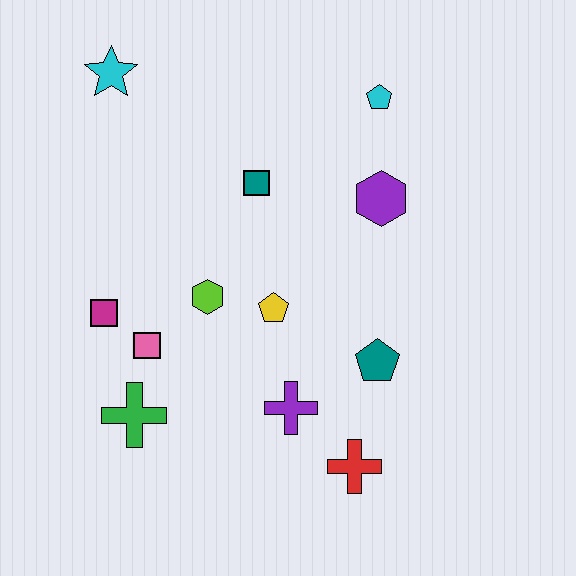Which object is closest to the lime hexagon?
The yellow pentagon is closest to the lime hexagon.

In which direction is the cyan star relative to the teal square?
The cyan star is to the left of the teal square.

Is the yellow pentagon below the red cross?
No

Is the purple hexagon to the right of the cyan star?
Yes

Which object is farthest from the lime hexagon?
The cyan pentagon is farthest from the lime hexagon.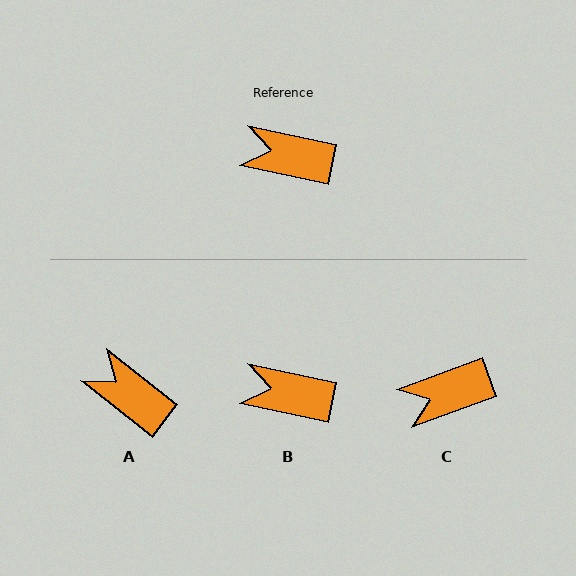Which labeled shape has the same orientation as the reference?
B.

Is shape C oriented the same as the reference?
No, it is off by about 32 degrees.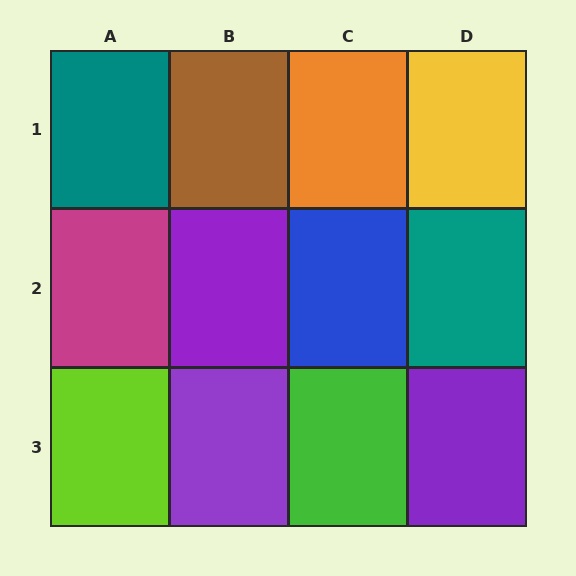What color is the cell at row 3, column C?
Green.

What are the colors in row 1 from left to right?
Teal, brown, orange, yellow.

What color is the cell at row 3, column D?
Purple.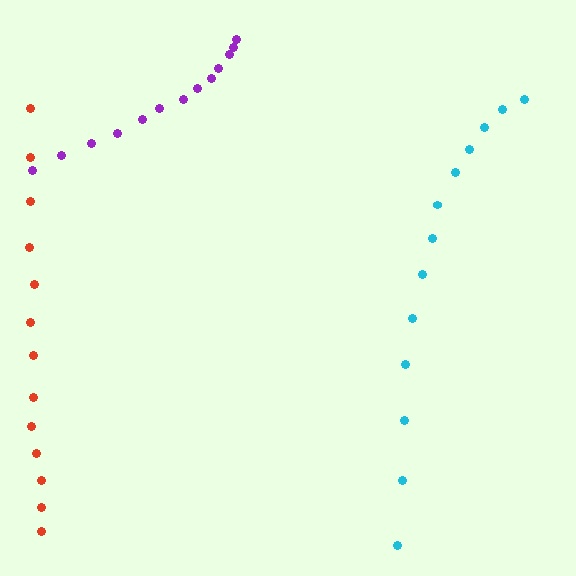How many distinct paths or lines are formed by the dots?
There are 3 distinct paths.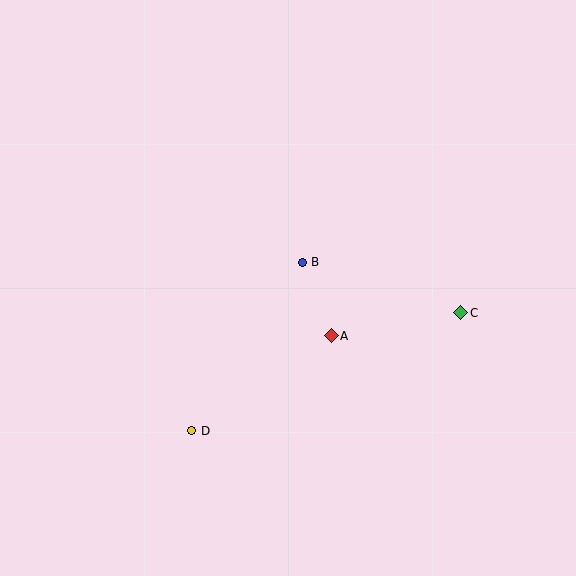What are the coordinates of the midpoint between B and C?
The midpoint between B and C is at (382, 288).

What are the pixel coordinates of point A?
Point A is at (331, 336).